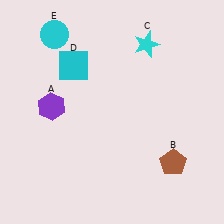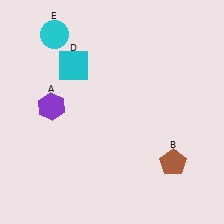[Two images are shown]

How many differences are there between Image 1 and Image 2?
There is 1 difference between the two images.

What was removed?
The cyan star (C) was removed in Image 2.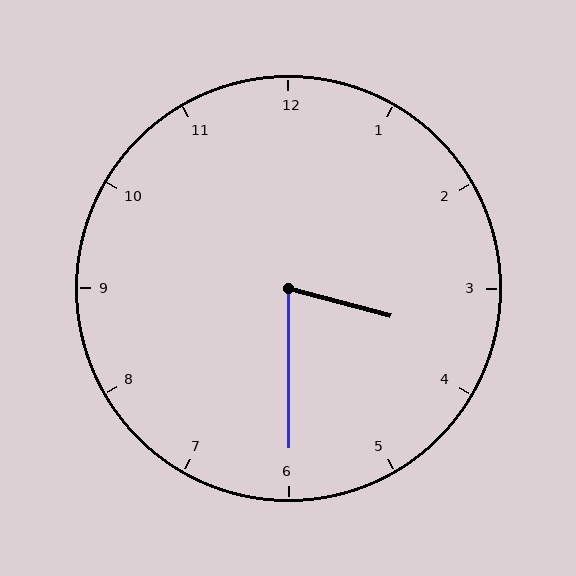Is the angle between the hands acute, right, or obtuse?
It is acute.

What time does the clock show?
3:30.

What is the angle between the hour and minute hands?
Approximately 75 degrees.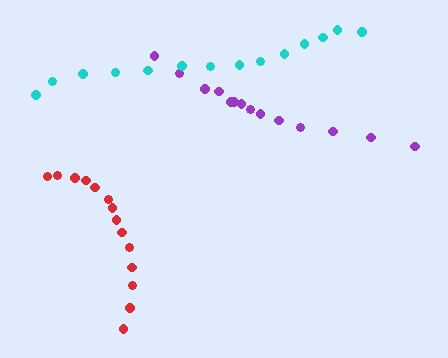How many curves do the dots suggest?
There are 3 distinct paths.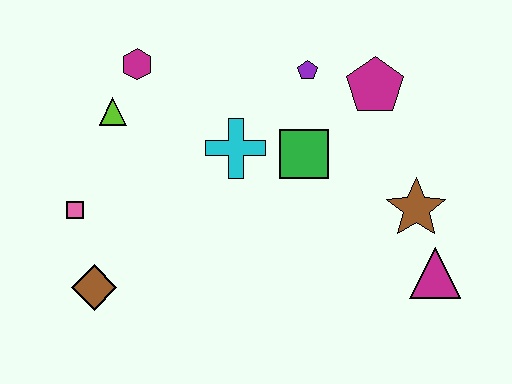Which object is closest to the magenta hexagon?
The lime triangle is closest to the magenta hexagon.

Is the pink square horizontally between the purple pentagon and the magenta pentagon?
No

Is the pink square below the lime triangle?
Yes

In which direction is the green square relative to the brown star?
The green square is to the left of the brown star.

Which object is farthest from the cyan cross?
The magenta triangle is farthest from the cyan cross.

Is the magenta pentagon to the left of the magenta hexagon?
No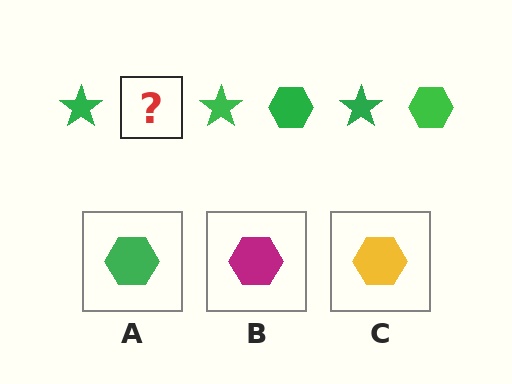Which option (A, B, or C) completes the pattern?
A.